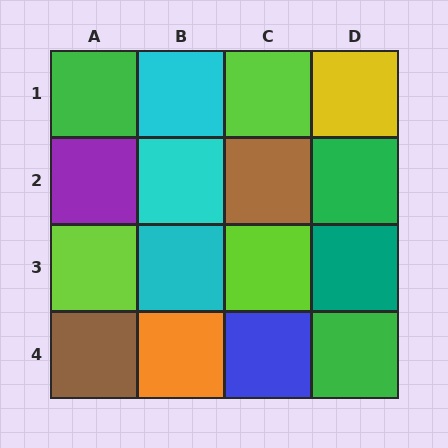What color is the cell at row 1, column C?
Lime.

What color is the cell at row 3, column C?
Lime.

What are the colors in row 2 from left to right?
Purple, cyan, brown, green.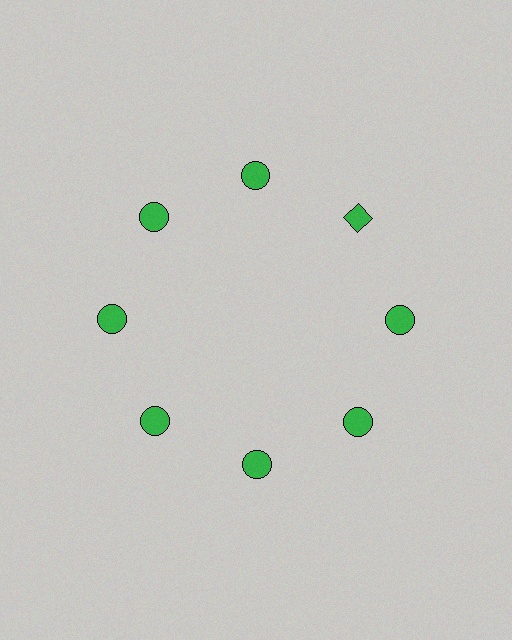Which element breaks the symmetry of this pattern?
The green diamond at roughly the 2 o'clock position breaks the symmetry. All other shapes are green circles.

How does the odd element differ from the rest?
It has a different shape: diamond instead of circle.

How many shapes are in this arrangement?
There are 8 shapes arranged in a ring pattern.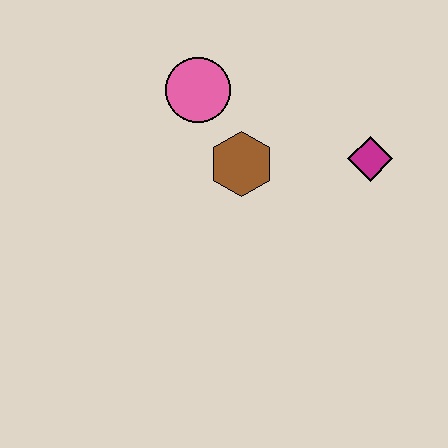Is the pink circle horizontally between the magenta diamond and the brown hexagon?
No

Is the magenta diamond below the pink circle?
Yes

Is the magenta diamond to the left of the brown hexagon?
No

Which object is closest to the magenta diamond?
The brown hexagon is closest to the magenta diamond.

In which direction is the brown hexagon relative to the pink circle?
The brown hexagon is below the pink circle.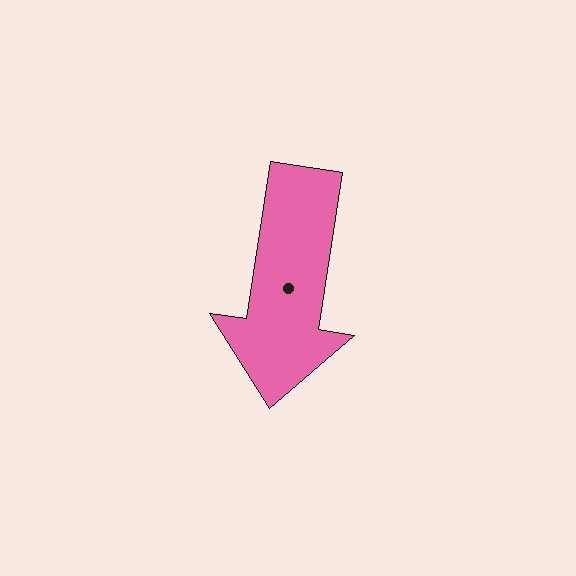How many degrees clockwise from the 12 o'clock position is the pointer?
Approximately 189 degrees.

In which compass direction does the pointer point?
South.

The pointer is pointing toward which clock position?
Roughly 6 o'clock.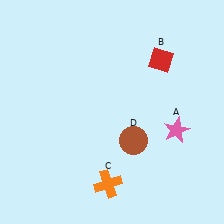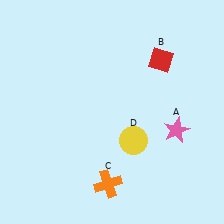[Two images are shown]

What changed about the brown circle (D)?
In Image 1, D is brown. In Image 2, it changed to yellow.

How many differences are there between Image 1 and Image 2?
There is 1 difference between the two images.